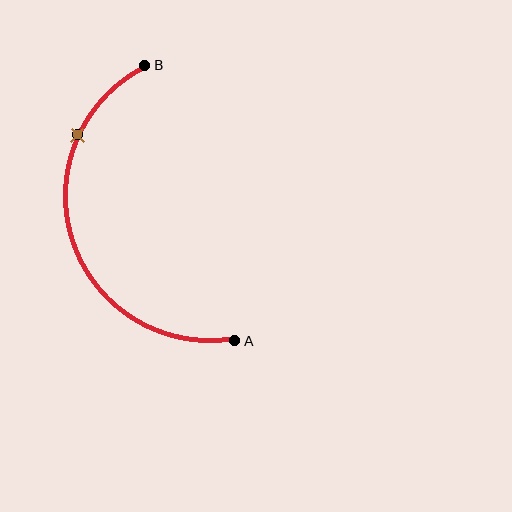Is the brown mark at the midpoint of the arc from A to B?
No. The brown mark lies on the arc but is closer to endpoint B. The arc midpoint would be at the point on the curve equidistant along the arc from both A and B.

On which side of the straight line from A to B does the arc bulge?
The arc bulges to the left of the straight line connecting A and B.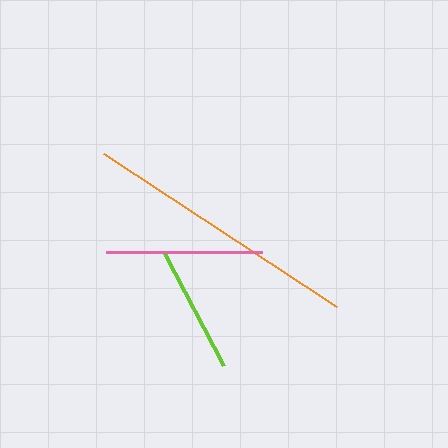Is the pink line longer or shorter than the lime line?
The pink line is longer than the lime line.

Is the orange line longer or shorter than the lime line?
The orange line is longer than the lime line.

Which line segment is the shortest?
The lime line is the shortest at approximately 126 pixels.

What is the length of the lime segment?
The lime segment is approximately 126 pixels long.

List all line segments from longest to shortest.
From longest to shortest: orange, pink, lime.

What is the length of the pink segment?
The pink segment is approximately 155 pixels long.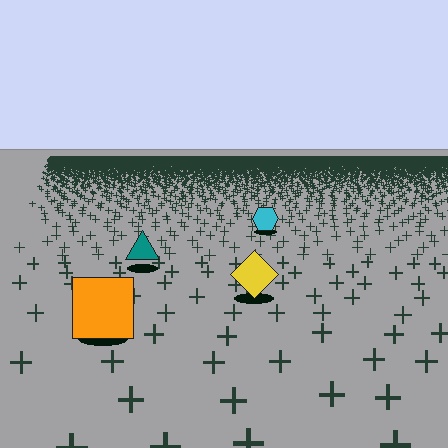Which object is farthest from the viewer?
The cyan hexagon is farthest from the viewer. It appears smaller and the ground texture around it is denser.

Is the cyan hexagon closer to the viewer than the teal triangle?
No. The teal triangle is closer — you can tell from the texture gradient: the ground texture is coarser near it.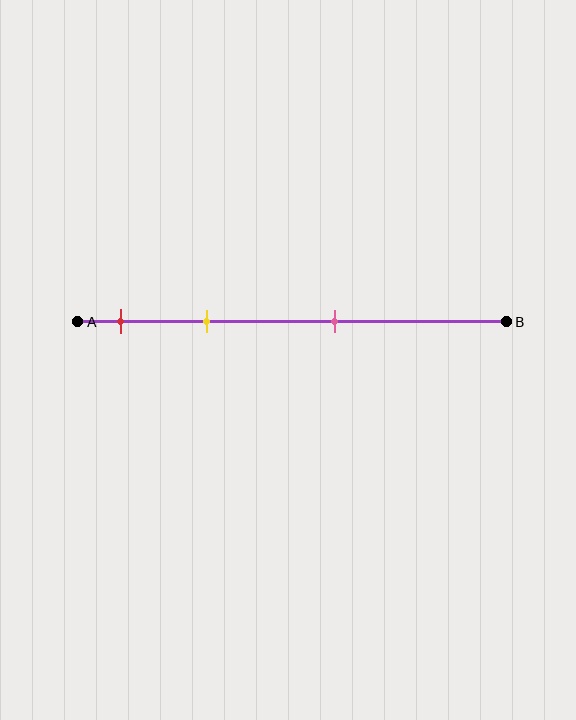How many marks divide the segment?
There are 3 marks dividing the segment.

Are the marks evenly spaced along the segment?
No, the marks are not evenly spaced.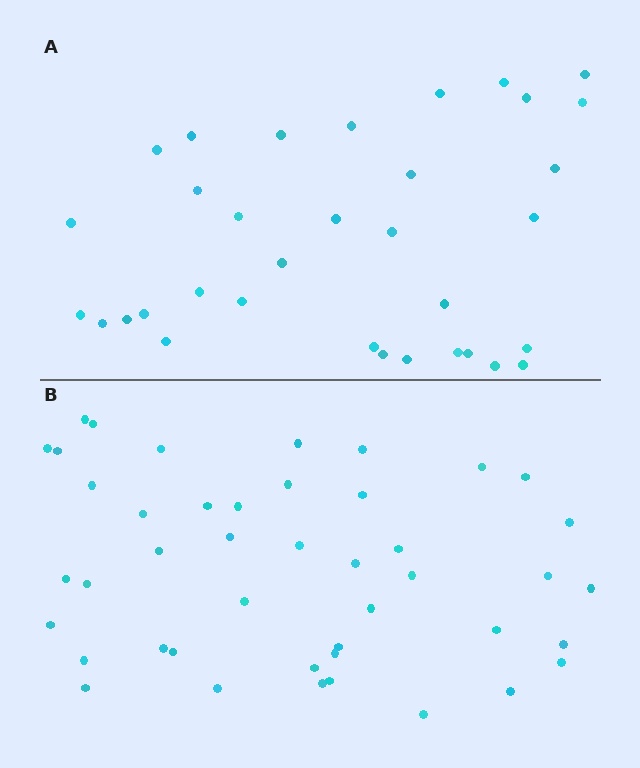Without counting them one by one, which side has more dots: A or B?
Region B (the bottom region) has more dots.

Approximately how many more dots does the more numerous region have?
Region B has roughly 10 or so more dots than region A.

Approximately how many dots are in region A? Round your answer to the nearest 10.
About 30 dots. (The exact count is 34, which rounds to 30.)